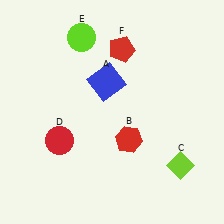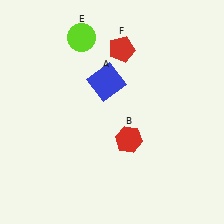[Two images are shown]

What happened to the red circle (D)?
The red circle (D) was removed in Image 2. It was in the bottom-left area of Image 1.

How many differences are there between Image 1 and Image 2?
There are 2 differences between the two images.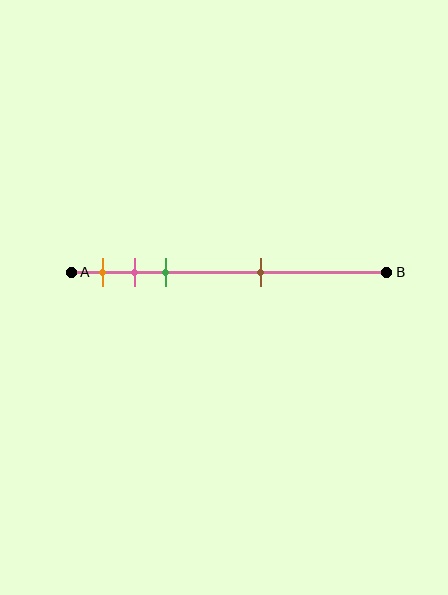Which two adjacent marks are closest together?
The pink and green marks are the closest adjacent pair.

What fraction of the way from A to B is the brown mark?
The brown mark is approximately 60% (0.6) of the way from A to B.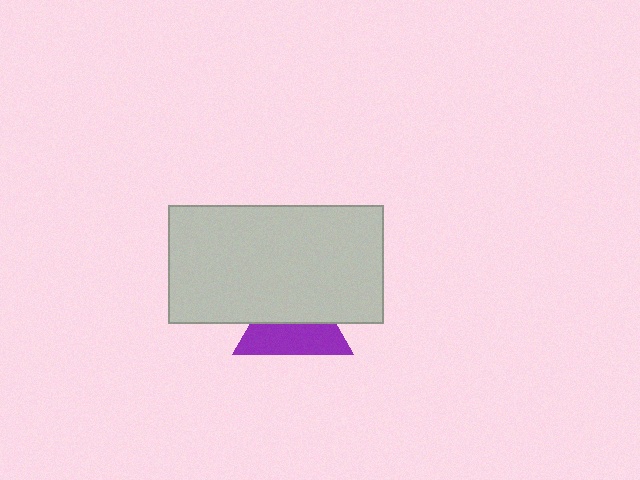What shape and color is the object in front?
The object in front is a light gray rectangle.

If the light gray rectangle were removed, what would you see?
You would see the complete purple triangle.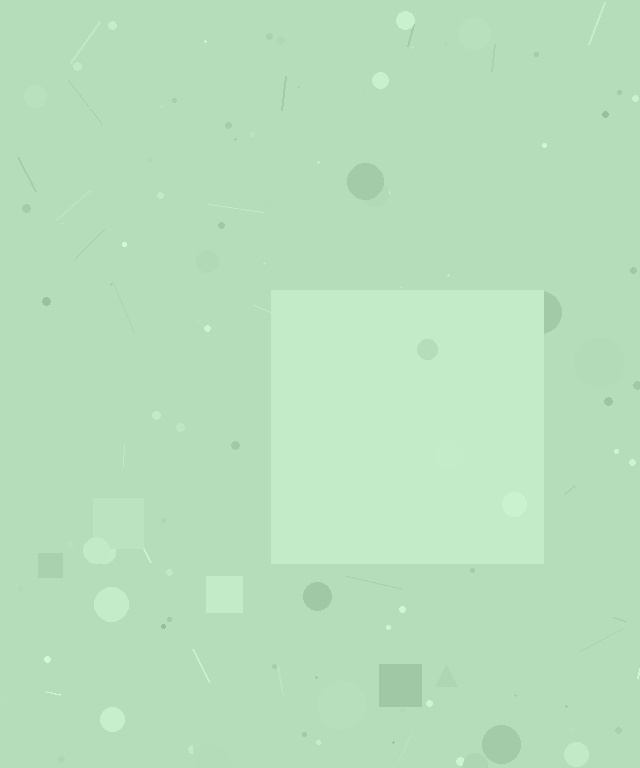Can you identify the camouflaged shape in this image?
The camouflaged shape is a square.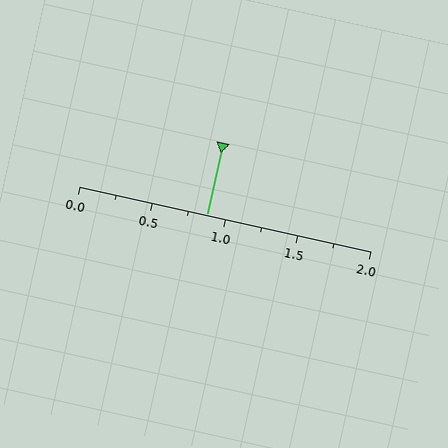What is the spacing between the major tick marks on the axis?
The major ticks are spaced 0.5 apart.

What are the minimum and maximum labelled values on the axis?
The axis runs from 0.0 to 2.0.